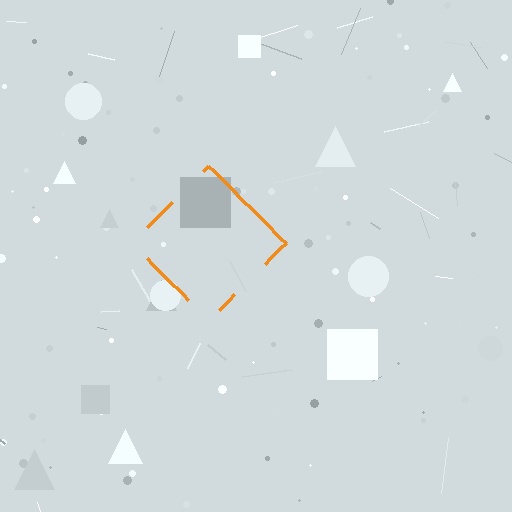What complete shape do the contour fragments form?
The contour fragments form a diamond.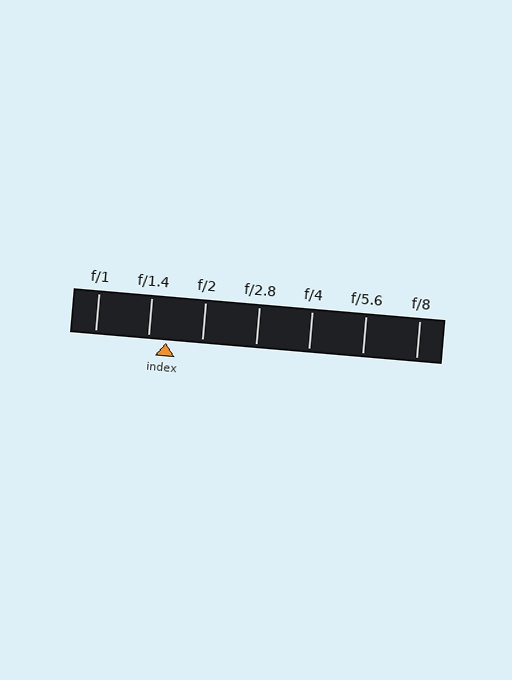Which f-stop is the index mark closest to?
The index mark is closest to f/1.4.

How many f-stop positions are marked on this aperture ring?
There are 7 f-stop positions marked.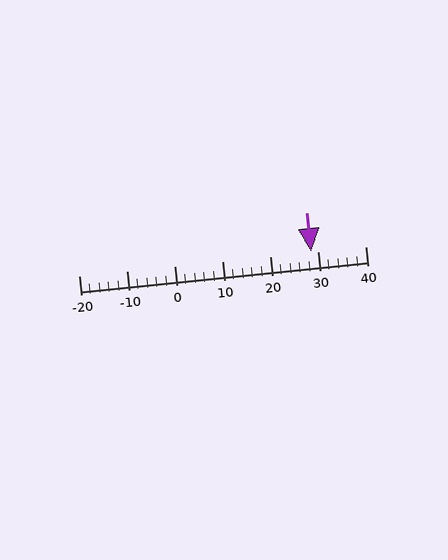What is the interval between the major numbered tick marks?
The major tick marks are spaced 10 units apart.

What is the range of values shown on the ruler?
The ruler shows values from -20 to 40.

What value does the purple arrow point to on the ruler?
The purple arrow points to approximately 29.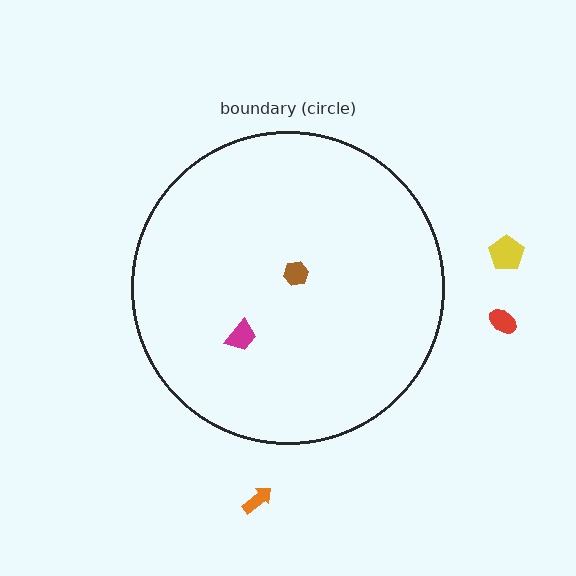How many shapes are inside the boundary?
2 inside, 3 outside.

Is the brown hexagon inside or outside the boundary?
Inside.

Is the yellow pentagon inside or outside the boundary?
Outside.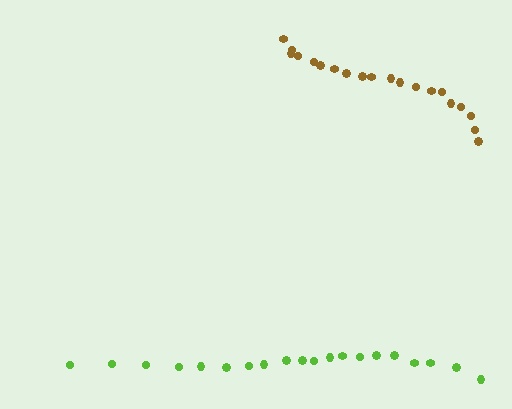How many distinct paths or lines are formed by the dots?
There are 2 distinct paths.